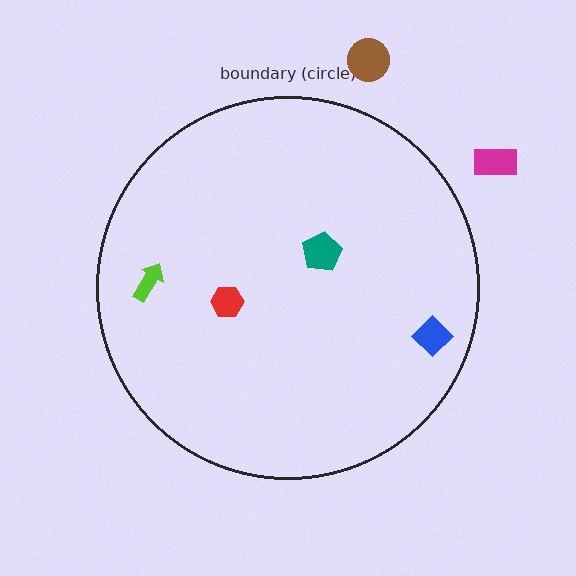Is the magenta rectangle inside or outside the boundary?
Outside.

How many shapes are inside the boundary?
4 inside, 2 outside.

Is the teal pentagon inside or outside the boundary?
Inside.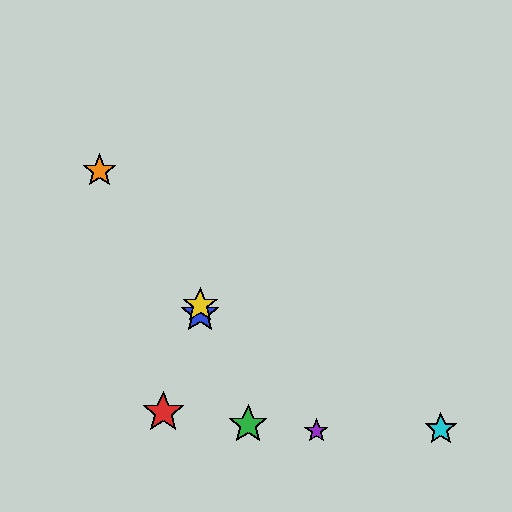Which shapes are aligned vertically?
The blue star, the yellow star are aligned vertically.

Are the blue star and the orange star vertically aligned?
No, the blue star is at x≈200 and the orange star is at x≈100.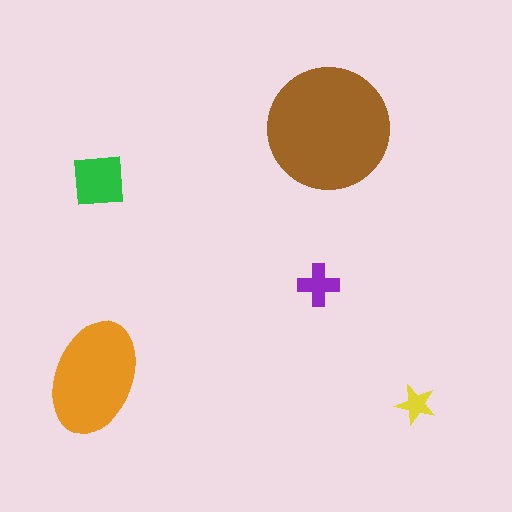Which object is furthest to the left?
The orange ellipse is leftmost.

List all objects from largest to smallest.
The brown circle, the orange ellipse, the green square, the purple cross, the yellow star.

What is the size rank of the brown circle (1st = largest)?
1st.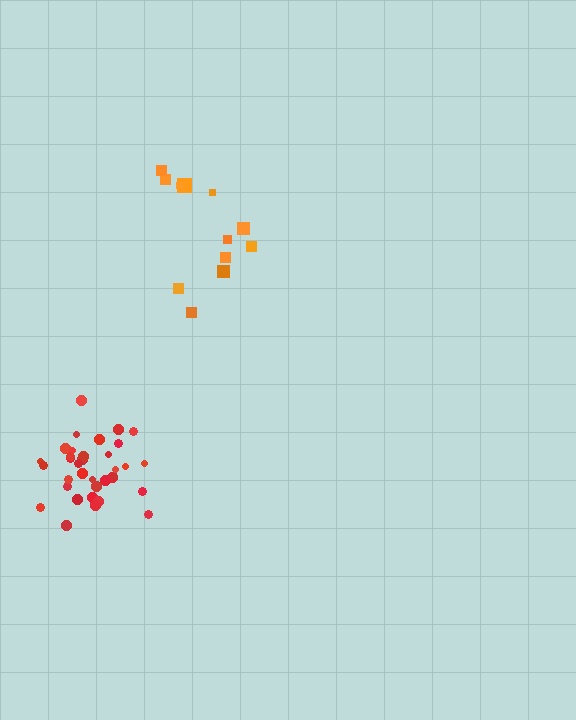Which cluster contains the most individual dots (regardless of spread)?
Red (35).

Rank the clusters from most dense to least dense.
red, orange.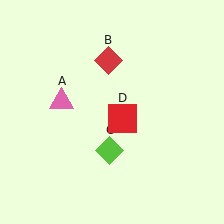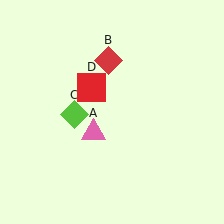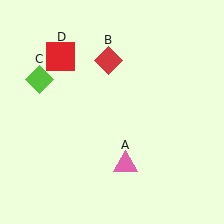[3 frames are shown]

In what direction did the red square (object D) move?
The red square (object D) moved up and to the left.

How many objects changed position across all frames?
3 objects changed position: pink triangle (object A), lime diamond (object C), red square (object D).